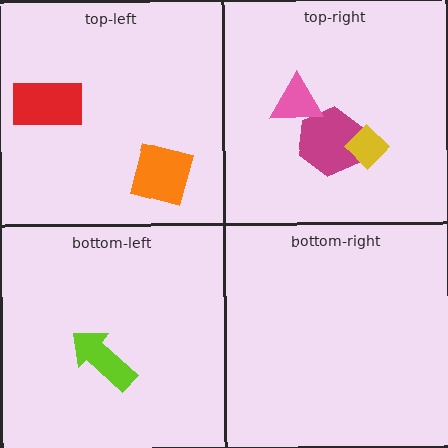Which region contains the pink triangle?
The top-right region.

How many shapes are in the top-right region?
3.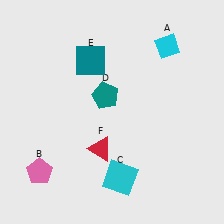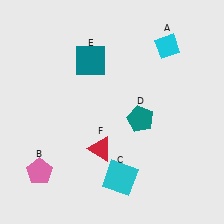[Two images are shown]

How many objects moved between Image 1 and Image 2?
1 object moved between the two images.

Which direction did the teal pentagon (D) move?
The teal pentagon (D) moved right.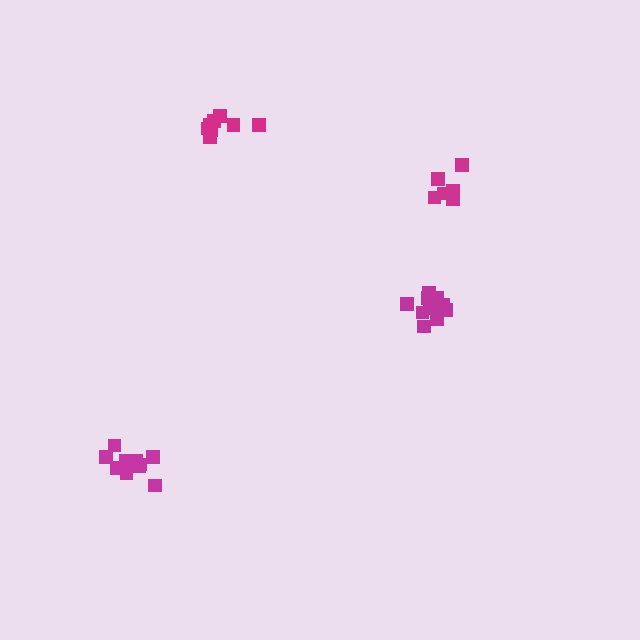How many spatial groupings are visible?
There are 4 spatial groupings.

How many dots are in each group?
Group 1: 12 dots, Group 2: 10 dots, Group 3: 8 dots, Group 4: 7 dots (37 total).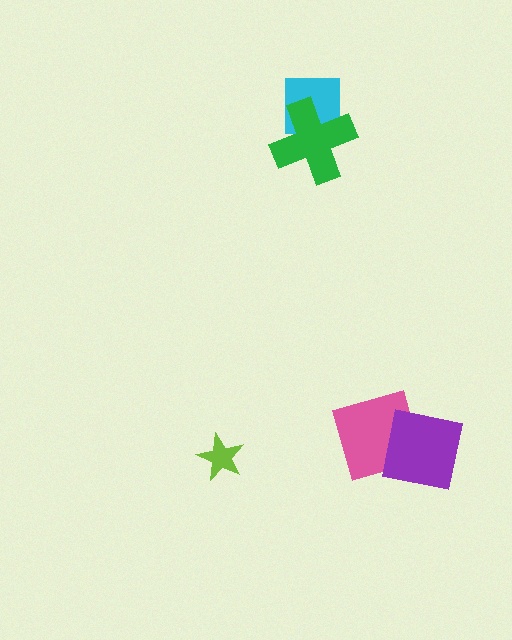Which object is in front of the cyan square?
The green cross is in front of the cyan square.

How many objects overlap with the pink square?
1 object overlaps with the pink square.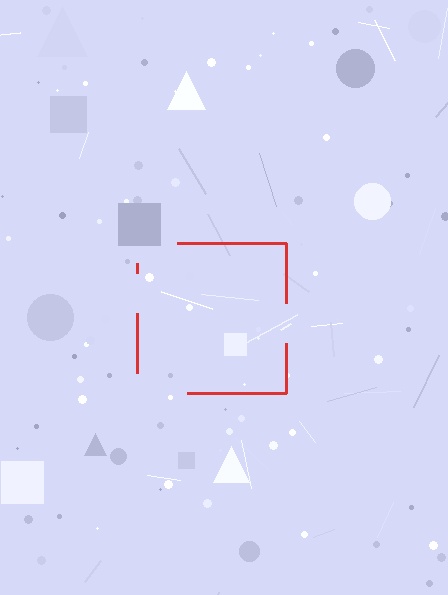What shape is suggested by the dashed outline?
The dashed outline suggests a square.